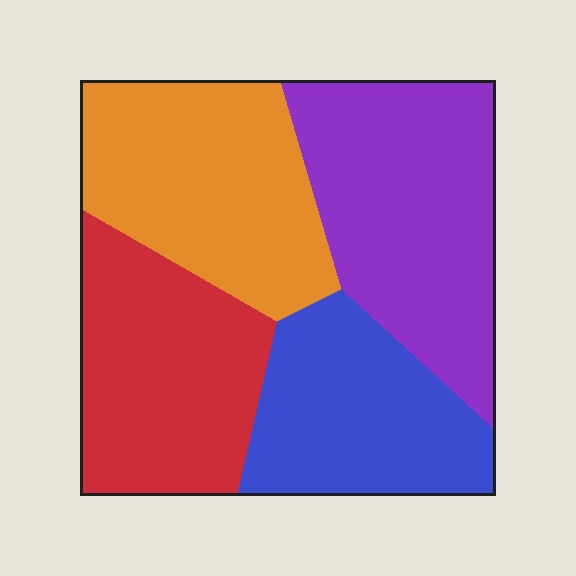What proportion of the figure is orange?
Orange covers around 25% of the figure.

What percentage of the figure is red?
Red covers roughly 25% of the figure.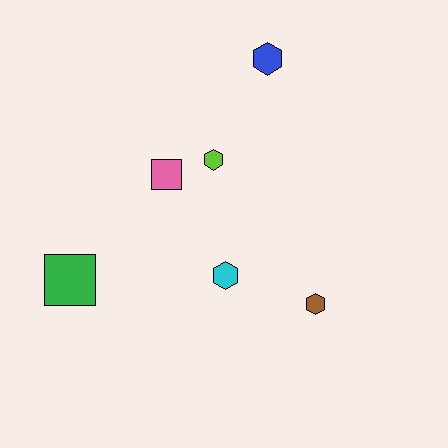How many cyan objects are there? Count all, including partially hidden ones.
There is 1 cyan object.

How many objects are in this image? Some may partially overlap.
There are 6 objects.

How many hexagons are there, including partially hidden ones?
There are 4 hexagons.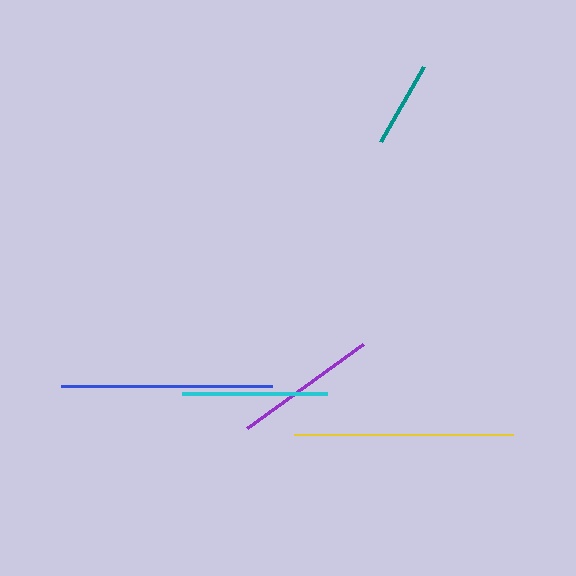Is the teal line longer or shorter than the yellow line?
The yellow line is longer than the teal line.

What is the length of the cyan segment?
The cyan segment is approximately 145 pixels long.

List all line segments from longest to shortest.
From longest to shortest: yellow, blue, cyan, purple, teal.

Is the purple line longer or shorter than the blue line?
The blue line is longer than the purple line.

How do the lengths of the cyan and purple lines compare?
The cyan and purple lines are approximately the same length.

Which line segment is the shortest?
The teal line is the shortest at approximately 86 pixels.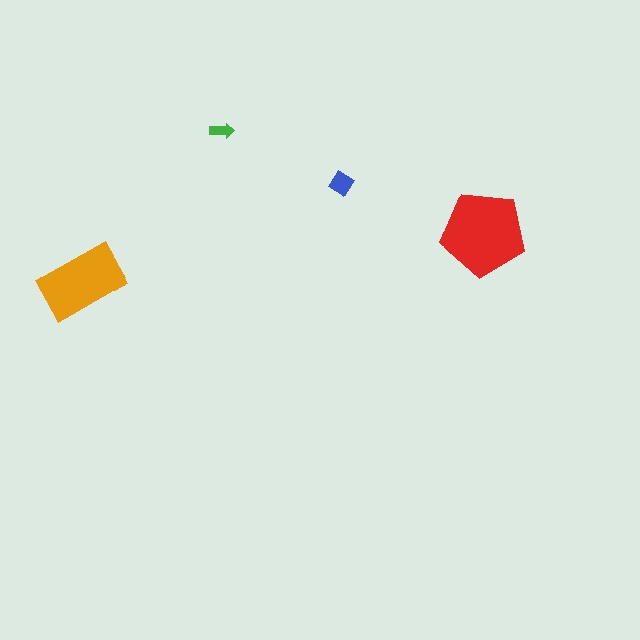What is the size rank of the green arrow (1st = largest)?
4th.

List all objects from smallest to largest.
The green arrow, the blue diamond, the orange rectangle, the red pentagon.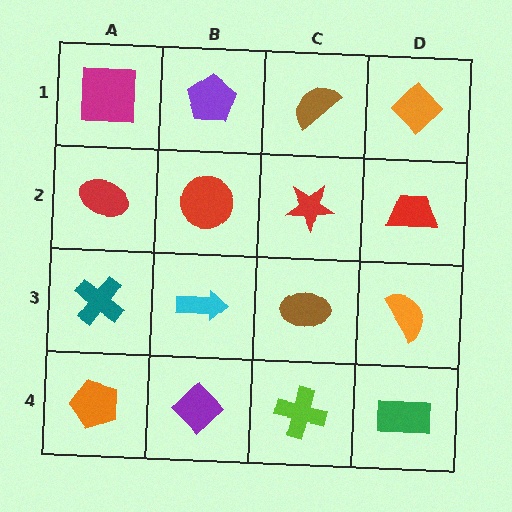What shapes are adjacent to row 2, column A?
A magenta square (row 1, column A), a teal cross (row 3, column A), a red circle (row 2, column B).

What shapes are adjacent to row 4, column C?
A brown ellipse (row 3, column C), a purple diamond (row 4, column B), a green rectangle (row 4, column D).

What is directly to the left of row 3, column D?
A brown ellipse.